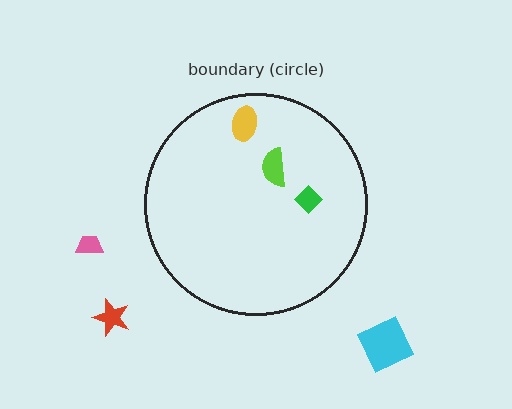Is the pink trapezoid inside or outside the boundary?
Outside.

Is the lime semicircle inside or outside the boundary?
Inside.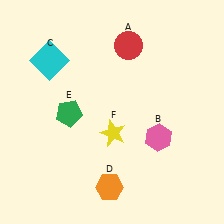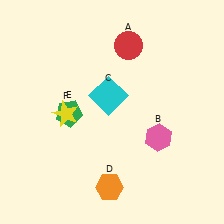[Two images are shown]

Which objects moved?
The objects that moved are: the cyan square (C), the yellow star (F).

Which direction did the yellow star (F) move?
The yellow star (F) moved left.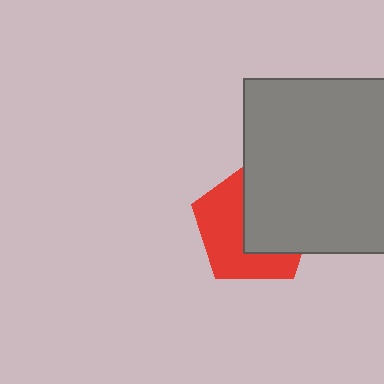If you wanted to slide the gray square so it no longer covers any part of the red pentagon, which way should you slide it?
Slide it right — that is the most direct way to separate the two shapes.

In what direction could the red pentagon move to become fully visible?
The red pentagon could move left. That would shift it out from behind the gray square entirely.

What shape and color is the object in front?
The object in front is a gray square.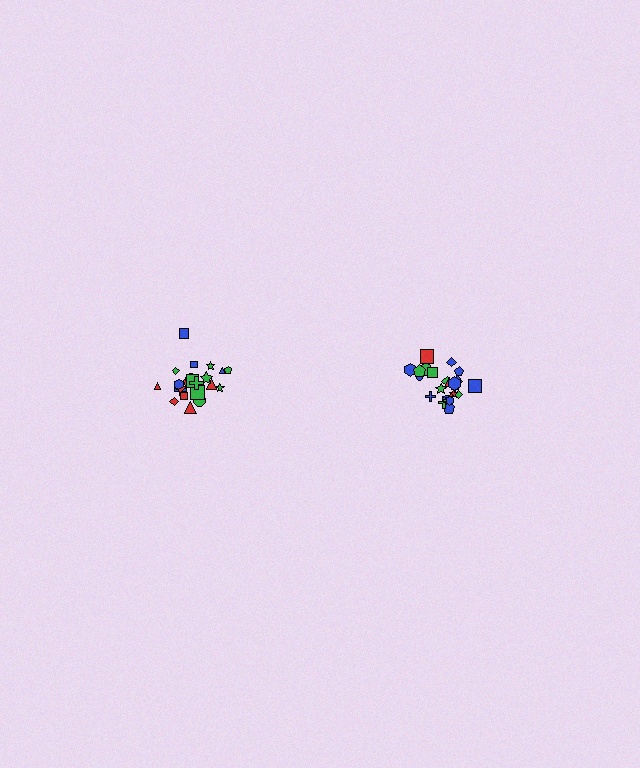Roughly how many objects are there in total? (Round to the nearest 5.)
Roughly 45 objects in total.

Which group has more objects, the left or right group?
The right group.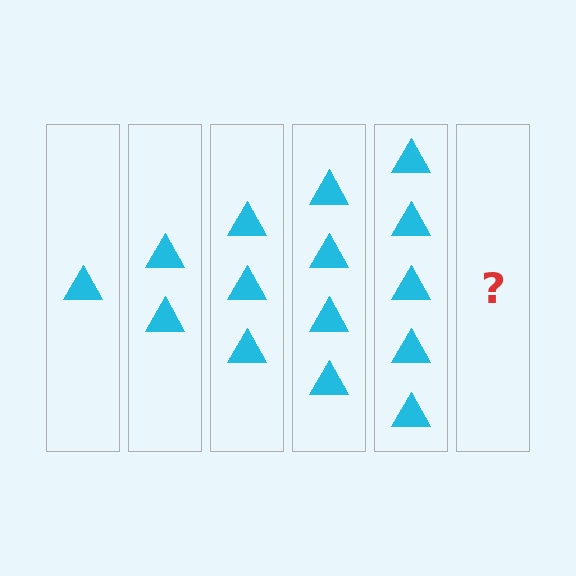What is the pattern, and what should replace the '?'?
The pattern is that each step adds one more triangle. The '?' should be 6 triangles.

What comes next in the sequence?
The next element should be 6 triangles.